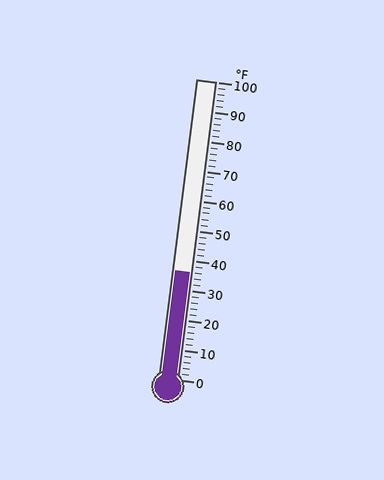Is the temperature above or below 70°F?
The temperature is below 70°F.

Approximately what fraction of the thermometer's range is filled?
The thermometer is filled to approximately 35% of its range.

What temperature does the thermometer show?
The thermometer shows approximately 36°F.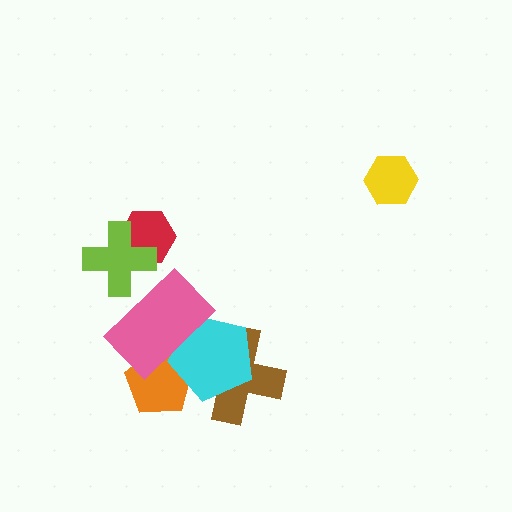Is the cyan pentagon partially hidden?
Yes, it is partially covered by another shape.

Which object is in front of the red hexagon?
The lime cross is in front of the red hexagon.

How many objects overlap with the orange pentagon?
2 objects overlap with the orange pentagon.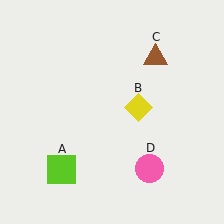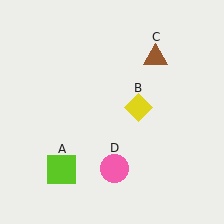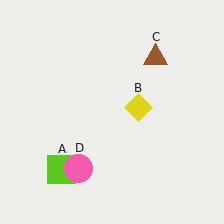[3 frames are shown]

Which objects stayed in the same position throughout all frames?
Lime square (object A) and yellow diamond (object B) and brown triangle (object C) remained stationary.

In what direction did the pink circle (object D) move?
The pink circle (object D) moved left.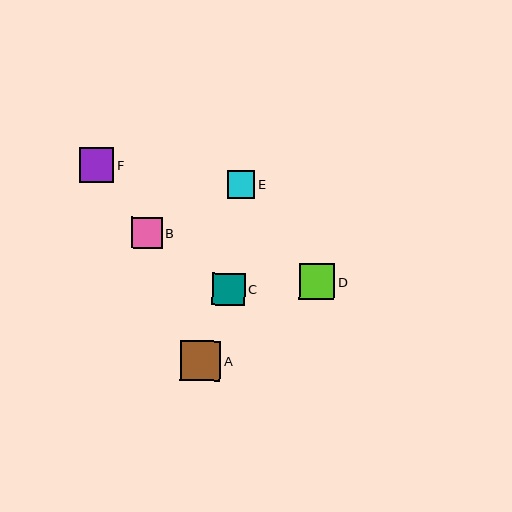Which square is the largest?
Square A is the largest with a size of approximately 40 pixels.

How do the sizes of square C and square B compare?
Square C and square B are approximately the same size.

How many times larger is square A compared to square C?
Square A is approximately 1.2 times the size of square C.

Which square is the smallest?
Square E is the smallest with a size of approximately 27 pixels.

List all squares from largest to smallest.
From largest to smallest: A, D, F, C, B, E.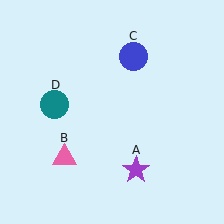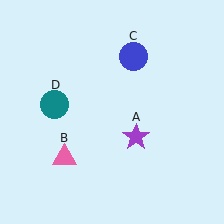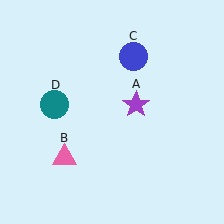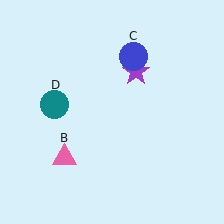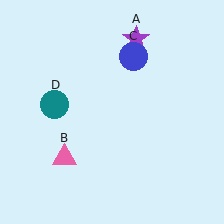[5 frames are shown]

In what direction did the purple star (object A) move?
The purple star (object A) moved up.